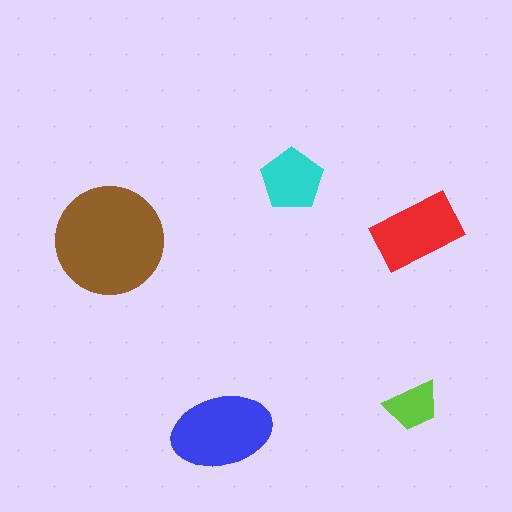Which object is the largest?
The brown circle.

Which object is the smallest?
The lime trapezoid.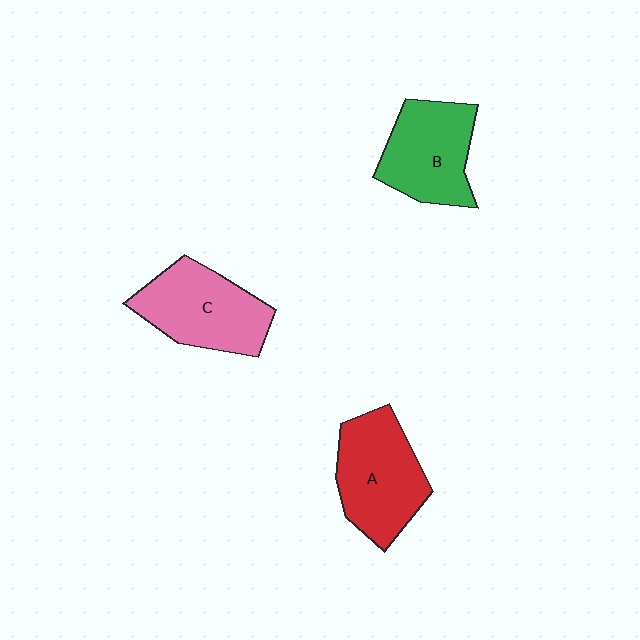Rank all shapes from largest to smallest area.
From largest to smallest: A (red), C (pink), B (green).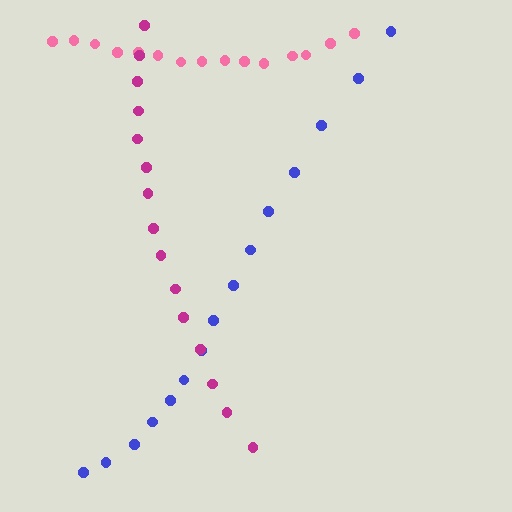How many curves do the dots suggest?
There are 3 distinct paths.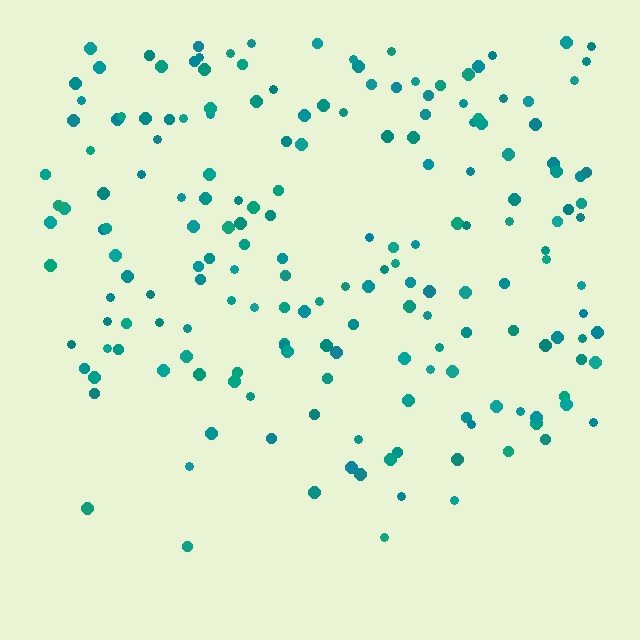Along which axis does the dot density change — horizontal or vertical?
Vertical.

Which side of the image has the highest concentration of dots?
The top.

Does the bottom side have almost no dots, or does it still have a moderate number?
Still a moderate number, just noticeably fewer than the top.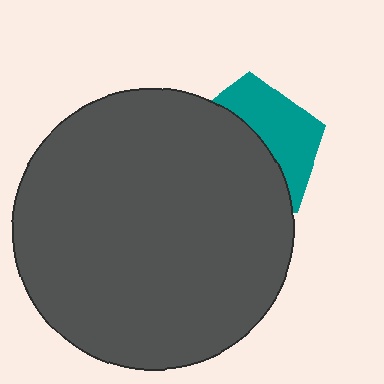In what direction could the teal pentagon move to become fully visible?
The teal pentagon could move toward the upper-right. That would shift it out from behind the dark gray circle entirely.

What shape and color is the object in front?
The object in front is a dark gray circle.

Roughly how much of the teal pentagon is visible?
A small part of it is visible (roughly 41%).